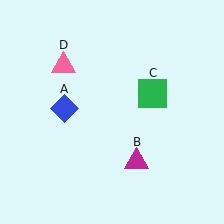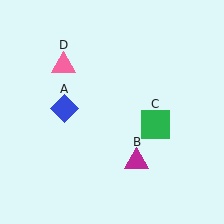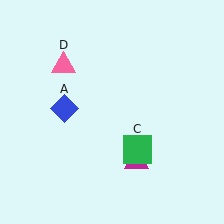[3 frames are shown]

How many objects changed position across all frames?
1 object changed position: green square (object C).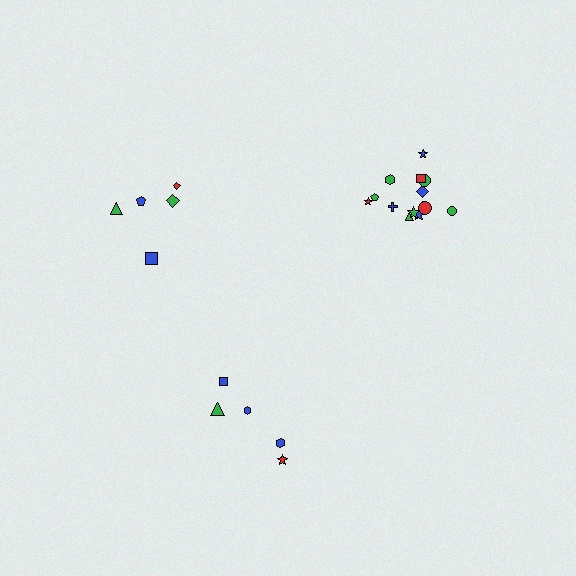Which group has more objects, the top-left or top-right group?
The top-right group.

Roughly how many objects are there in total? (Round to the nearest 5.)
Roughly 25 objects in total.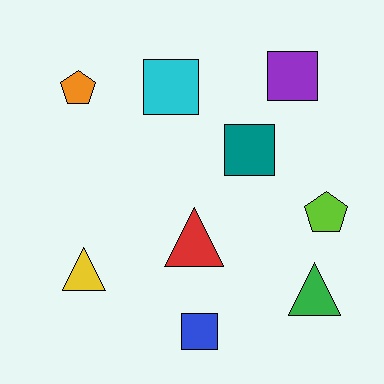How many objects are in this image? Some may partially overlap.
There are 9 objects.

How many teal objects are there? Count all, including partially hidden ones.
There is 1 teal object.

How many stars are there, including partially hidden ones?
There are no stars.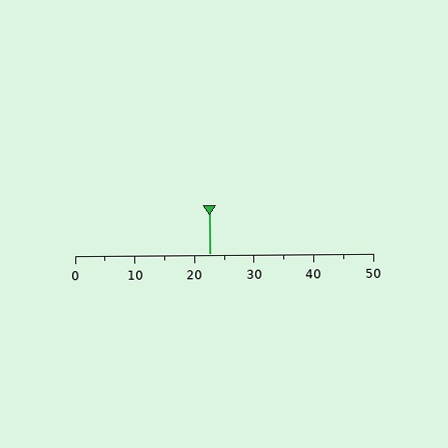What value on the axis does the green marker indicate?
The marker indicates approximately 22.5.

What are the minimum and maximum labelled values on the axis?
The axis runs from 0 to 50.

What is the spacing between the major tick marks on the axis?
The major ticks are spaced 10 apart.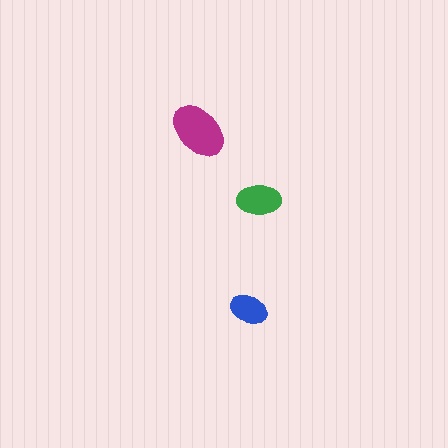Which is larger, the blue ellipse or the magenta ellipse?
The magenta one.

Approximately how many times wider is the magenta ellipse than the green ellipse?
About 1.5 times wider.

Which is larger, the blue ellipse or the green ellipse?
The green one.